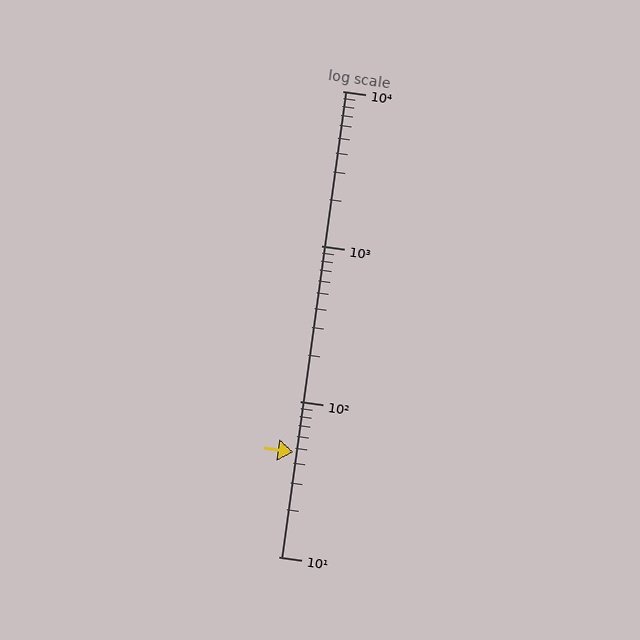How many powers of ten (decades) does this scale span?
The scale spans 3 decades, from 10 to 10000.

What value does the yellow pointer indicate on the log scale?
The pointer indicates approximately 47.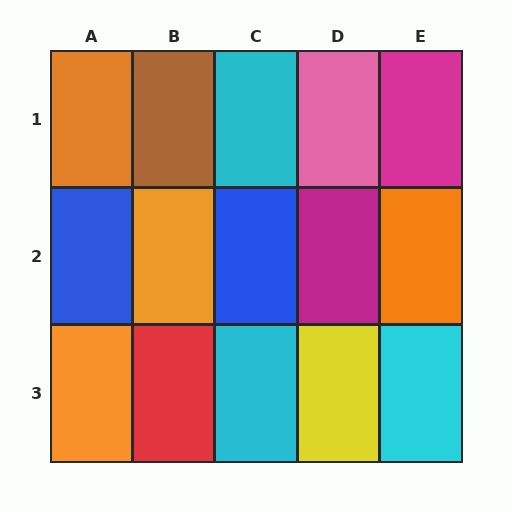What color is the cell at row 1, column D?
Pink.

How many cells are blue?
2 cells are blue.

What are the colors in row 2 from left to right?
Blue, orange, blue, magenta, orange.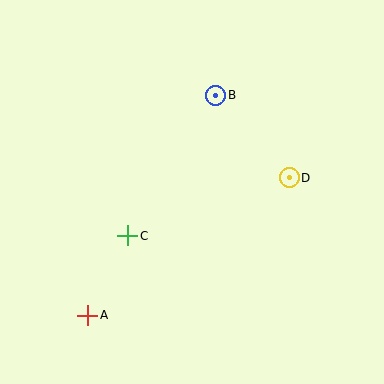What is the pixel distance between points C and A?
The distance between C and A is 89 pixels.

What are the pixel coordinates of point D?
Point D is at (289, 178).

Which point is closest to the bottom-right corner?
Point D is closest to the bottom-right corner.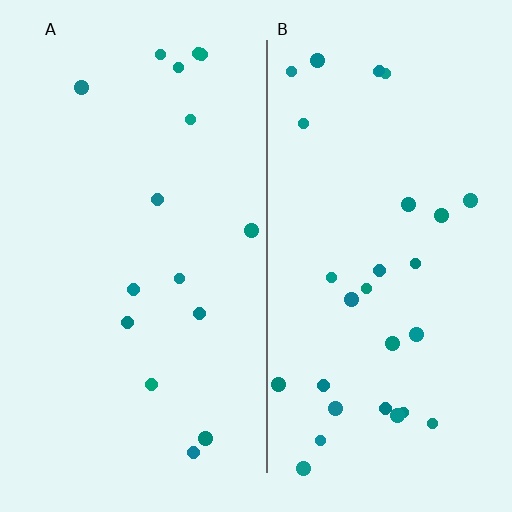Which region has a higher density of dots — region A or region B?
B (the right).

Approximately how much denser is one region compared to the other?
Approximately 1.8× — region B over region A.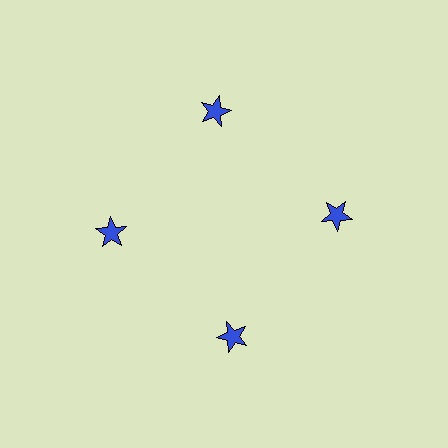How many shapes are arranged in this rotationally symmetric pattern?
There are 4 shapes, arranged in 4 groups of 1.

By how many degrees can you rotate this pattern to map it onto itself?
The pattern maps onto itself every 90 degrees of rotation.